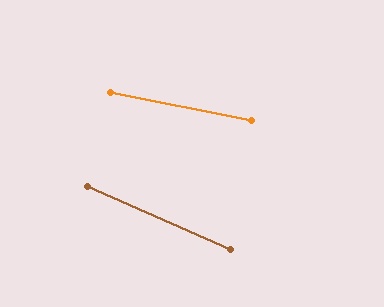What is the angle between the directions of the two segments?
Approximately 13 degrees.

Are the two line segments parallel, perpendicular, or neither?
Neither parallel nor perpendicular — they differ by about 13°.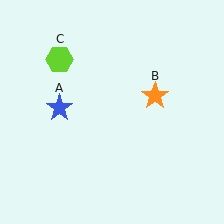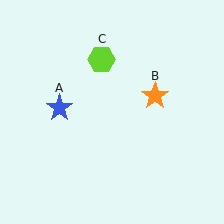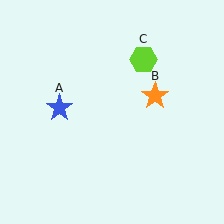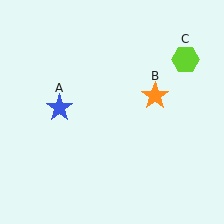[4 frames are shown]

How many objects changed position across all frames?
1 object changed position: lime hexagon (object C).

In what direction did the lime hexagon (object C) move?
The lime hexagon (object C) moved right.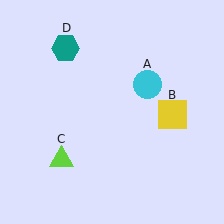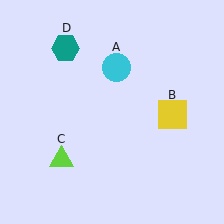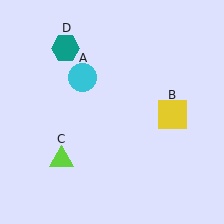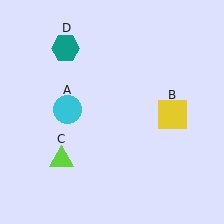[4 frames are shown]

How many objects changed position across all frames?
1 object changed position: cyan circle (object A).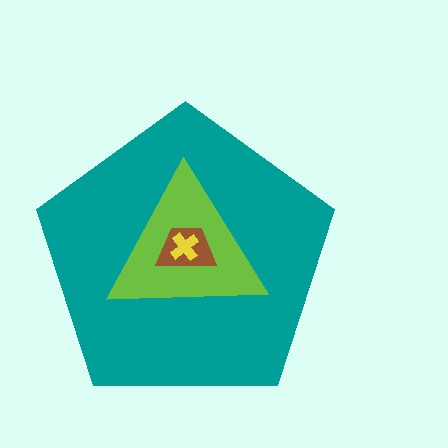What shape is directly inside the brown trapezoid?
The yellow cross.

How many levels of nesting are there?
4.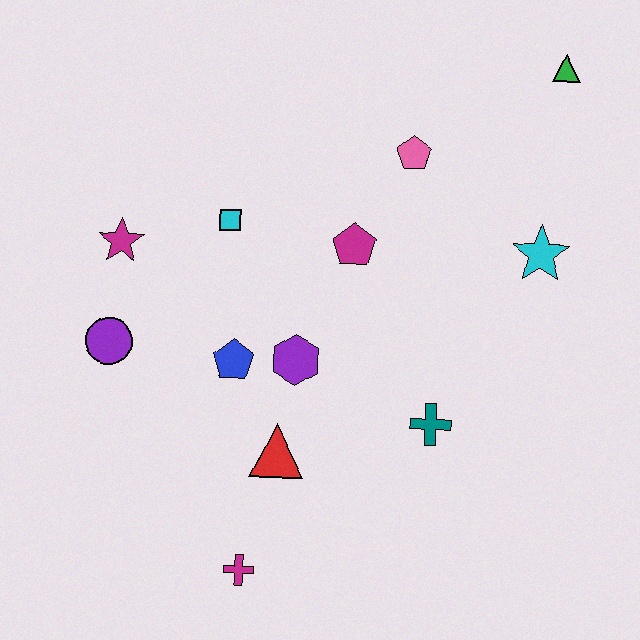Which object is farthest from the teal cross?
The green triangle is farthest from the teal cross.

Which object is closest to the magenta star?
The purple circle is closest to the magenta star.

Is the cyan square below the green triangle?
Yes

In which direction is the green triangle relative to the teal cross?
The green triangle is above the teal cross.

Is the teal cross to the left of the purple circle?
No